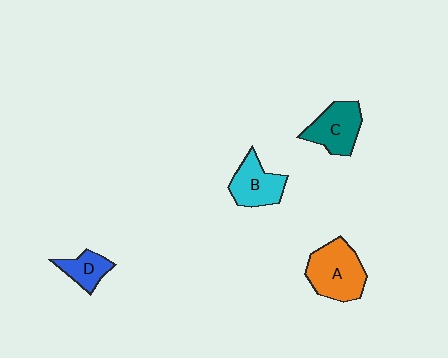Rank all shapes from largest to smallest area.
From largest to smallest: A (orange), C (teal), B (cyan), D (blue).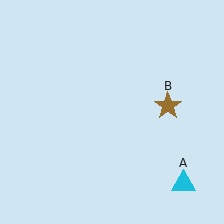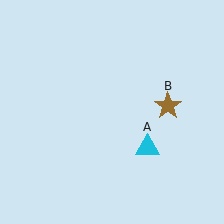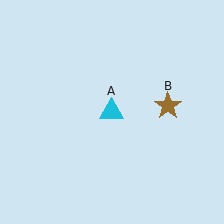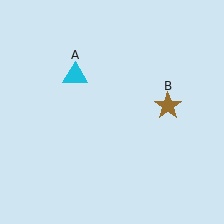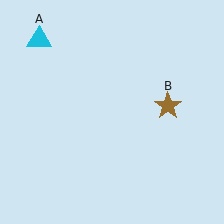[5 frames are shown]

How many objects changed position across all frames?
1 object changed position: cyan triangle (object A).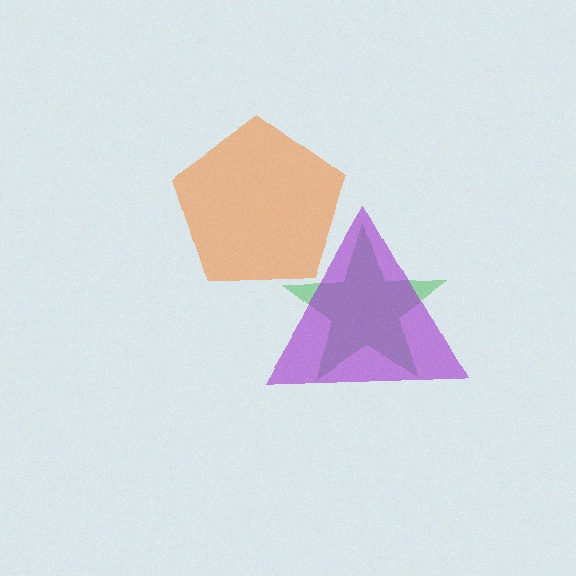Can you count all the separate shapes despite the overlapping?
Yes, there are 3 separate shapes.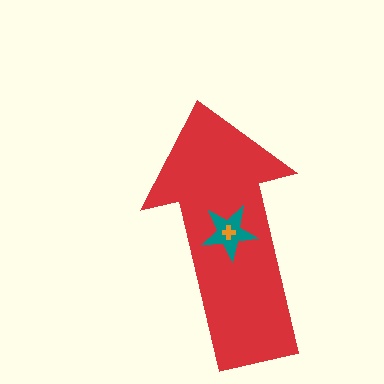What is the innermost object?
The orange cross.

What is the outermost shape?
The red arrow.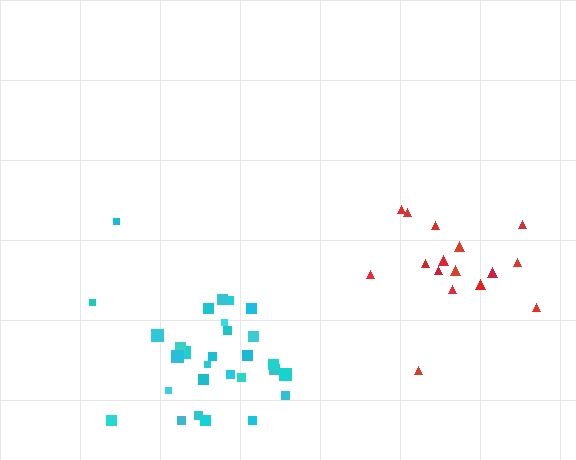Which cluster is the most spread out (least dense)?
Red.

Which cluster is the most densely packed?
Cyan.